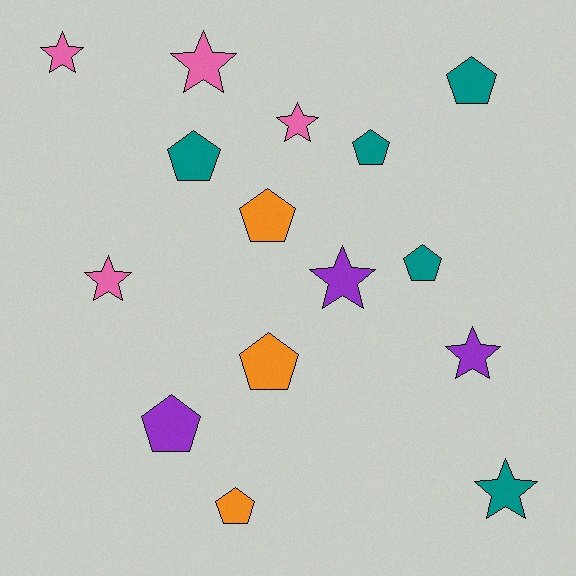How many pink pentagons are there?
There are no pink pentagons.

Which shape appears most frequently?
Pentagon, with 8 objects.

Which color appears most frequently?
Teal, with 5 objects.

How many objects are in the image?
There are 15 objects.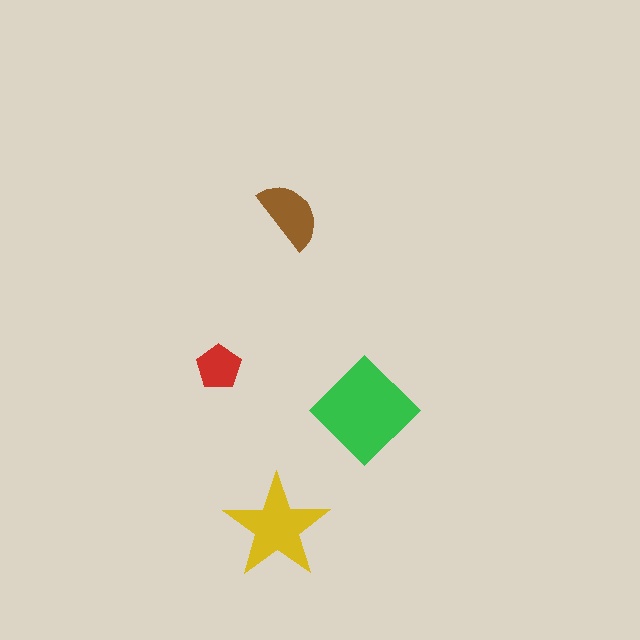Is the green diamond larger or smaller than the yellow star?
Larger.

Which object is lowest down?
The yellow star is bottommost.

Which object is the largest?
The green diamond.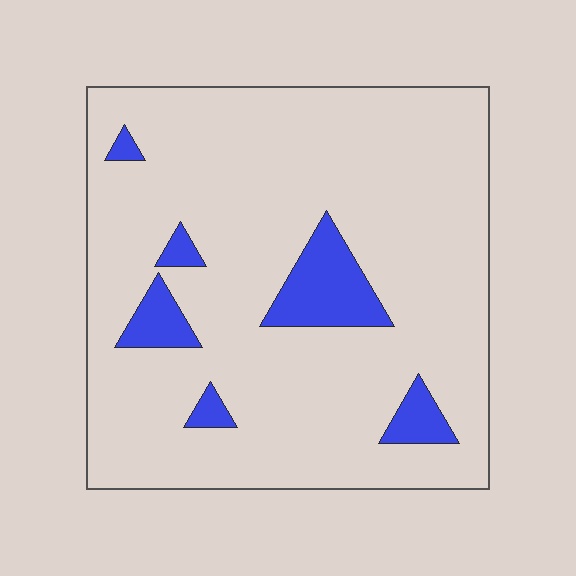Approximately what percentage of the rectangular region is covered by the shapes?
Approximately 10%.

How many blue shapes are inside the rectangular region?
6.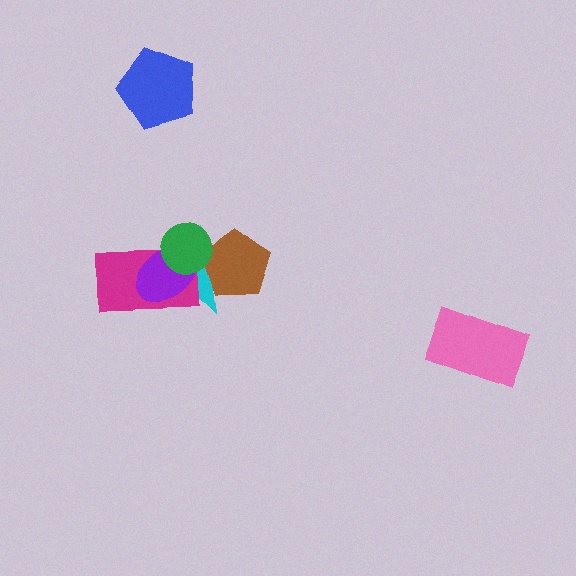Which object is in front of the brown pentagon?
The green circle is in front of the brown pentagon.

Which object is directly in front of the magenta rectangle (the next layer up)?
The purple ellipse is directly in front of the magenta rectangle.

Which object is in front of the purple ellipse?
The green circle is in front of the purple ellipse.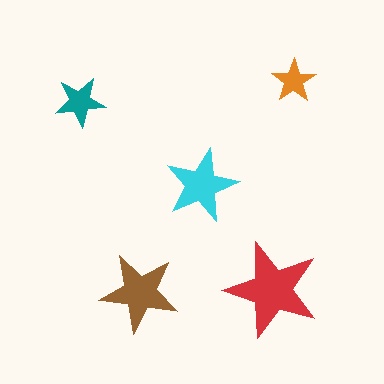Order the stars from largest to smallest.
the red one, the brown one, the cyan one, the teal one, the orange one.